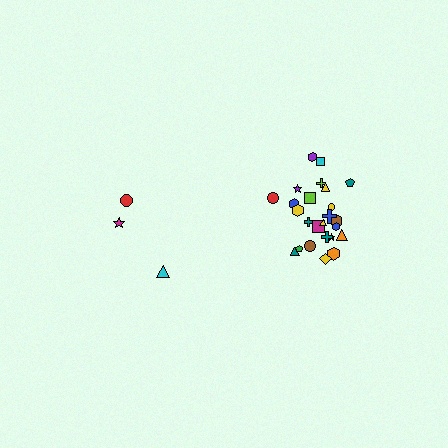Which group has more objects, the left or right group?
The right group.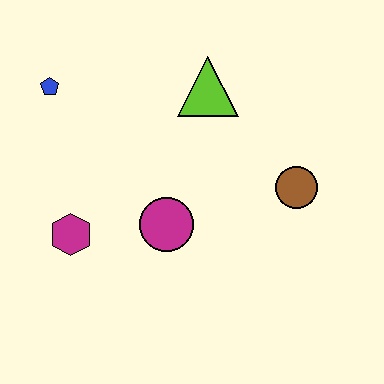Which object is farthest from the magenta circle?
The blue pentagon is farthest from the magenta circle.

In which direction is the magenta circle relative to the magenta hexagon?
The magenta circle is to the right of the magenta hexagon.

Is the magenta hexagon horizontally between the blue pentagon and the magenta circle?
Yes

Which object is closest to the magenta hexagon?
The magenta circle is closest to the magenta hexagon.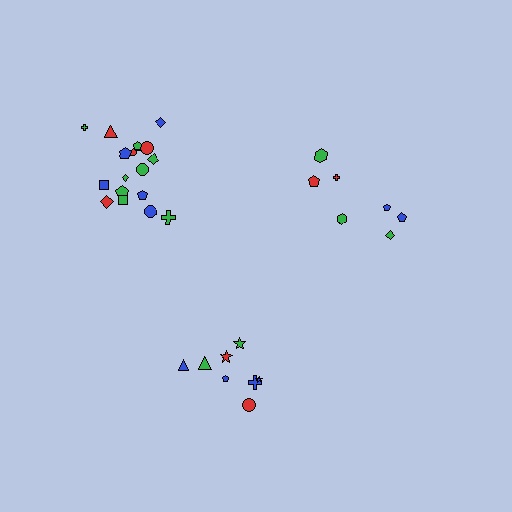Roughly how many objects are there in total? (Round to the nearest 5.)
Roughly 35 objects in total.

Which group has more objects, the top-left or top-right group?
The top-left group.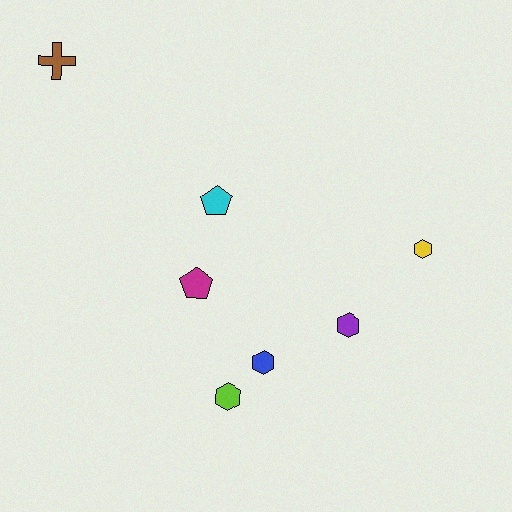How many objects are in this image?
There are 7 objects.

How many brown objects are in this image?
There is 1 brown object.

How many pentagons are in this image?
There are 2 pentagons.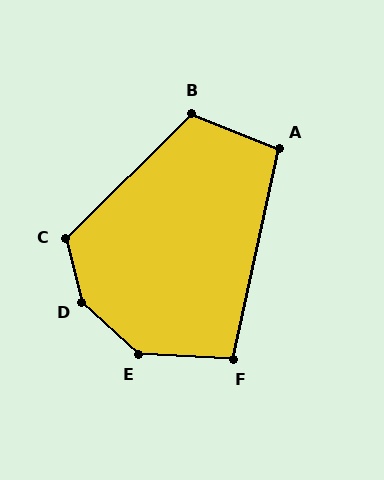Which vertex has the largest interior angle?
D, at approximately 147 degrees.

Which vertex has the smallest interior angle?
F, at approximately 99 degrees.